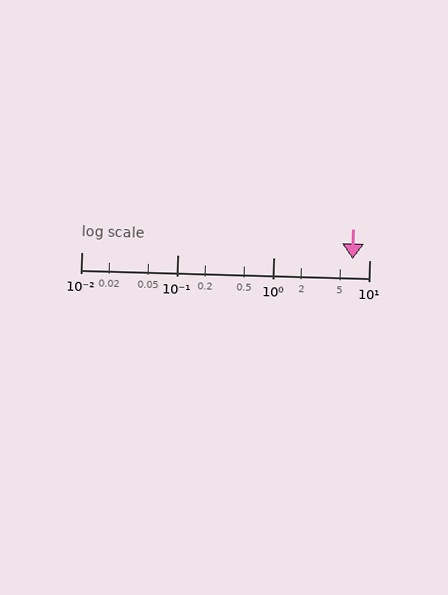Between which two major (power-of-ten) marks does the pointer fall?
The pointer is between 1 and 10.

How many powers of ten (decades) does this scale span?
The scale spans 3 decades, from 0.01 to 10.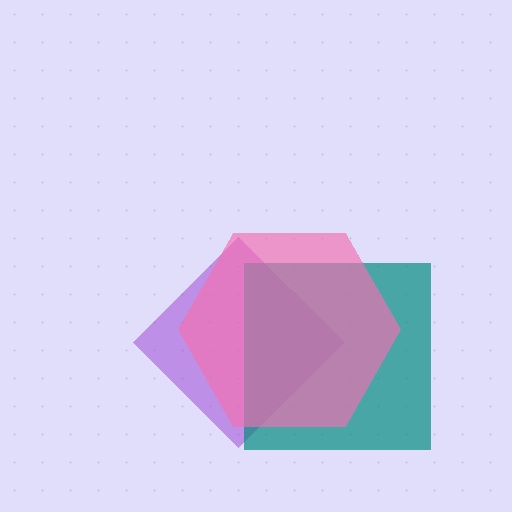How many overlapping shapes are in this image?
There are 3 overlapping shapes in the image.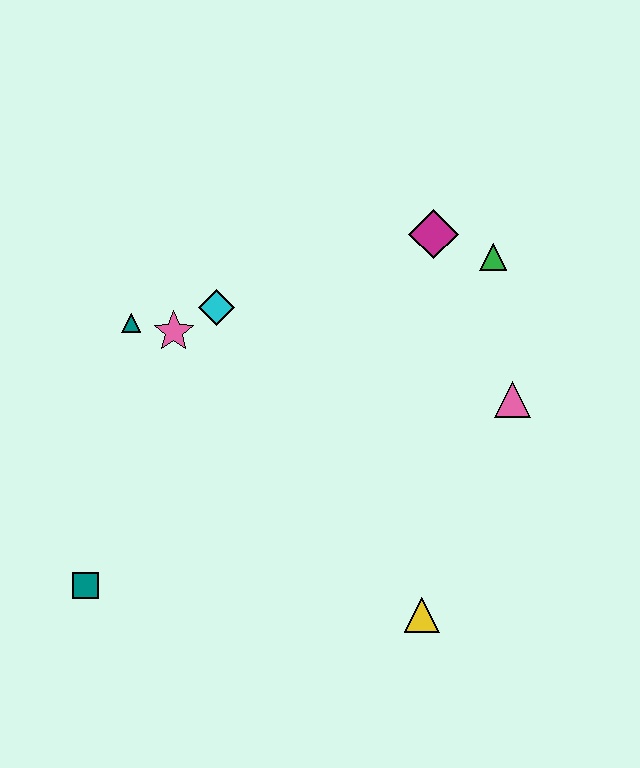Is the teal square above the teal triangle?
No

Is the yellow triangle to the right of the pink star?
Yes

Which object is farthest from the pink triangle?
The teal square is farthest from the pink triangle.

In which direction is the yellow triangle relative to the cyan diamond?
The yellow triangle is below the cyan diamond.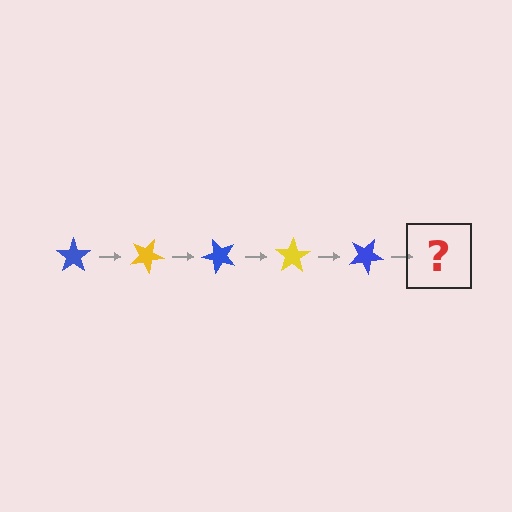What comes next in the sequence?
The next element should be a yellow star, rotated 125 degrees from the start.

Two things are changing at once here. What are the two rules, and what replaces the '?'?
The two rules are that it rotates 25 degrees each step and the color cycles through blue and yellow. The '?' should be a yellow star, rotated 125 degrees from the start.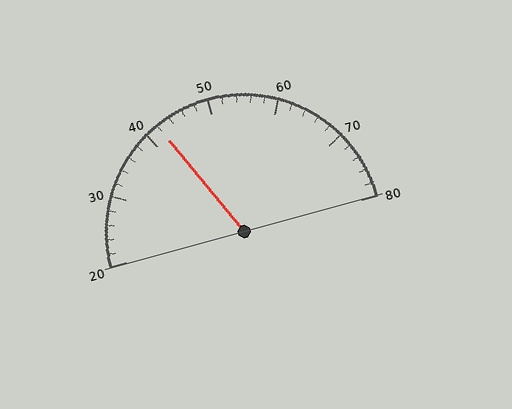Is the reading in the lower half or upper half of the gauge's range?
The reading is in the lower half of the range (20 to 80).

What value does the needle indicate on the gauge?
The needle indicates approximately 42.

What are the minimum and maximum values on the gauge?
The gauge ranges from 20 to 80.